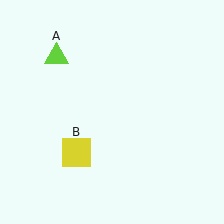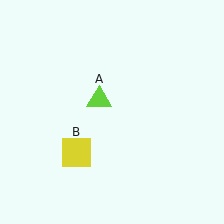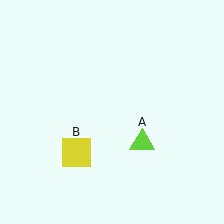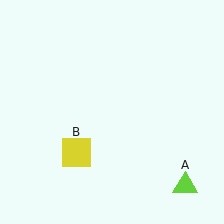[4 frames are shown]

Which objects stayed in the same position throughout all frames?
Yellow square (object B) remained stationary.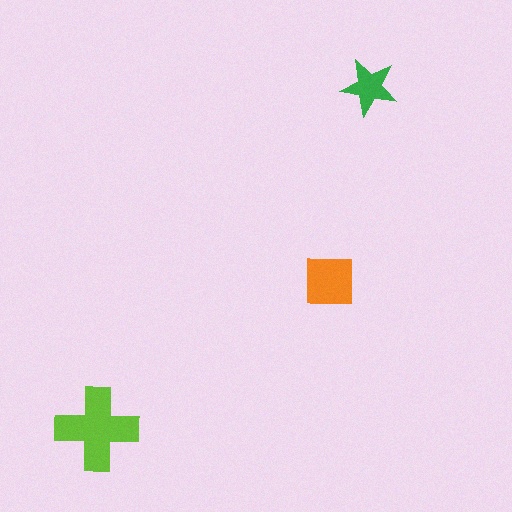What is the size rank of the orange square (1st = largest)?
2nd.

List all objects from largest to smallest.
The lime cross, the orange square, the green star.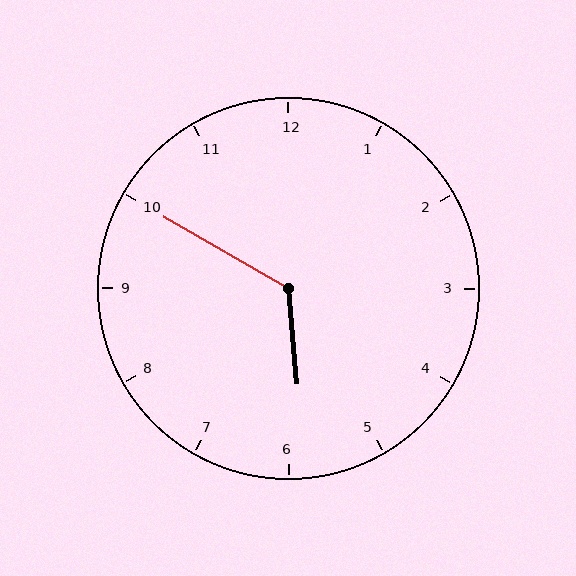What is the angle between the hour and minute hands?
Approximately 125 degrees.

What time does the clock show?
5:50.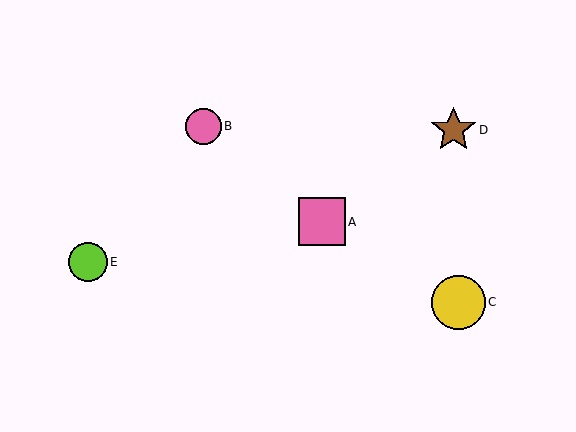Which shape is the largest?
The yellow circle (labeled C) is the largest.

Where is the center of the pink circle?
The center of the pink circle is at (203, 126).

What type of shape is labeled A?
Shape A is a pink square.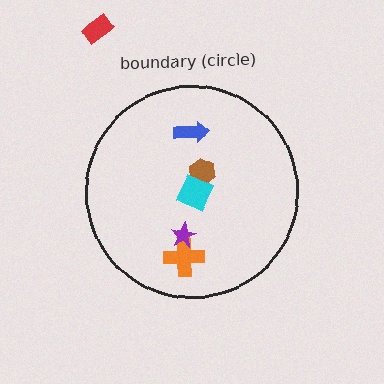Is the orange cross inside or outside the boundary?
Inside.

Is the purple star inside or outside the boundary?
Inside.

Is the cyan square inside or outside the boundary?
Inside.